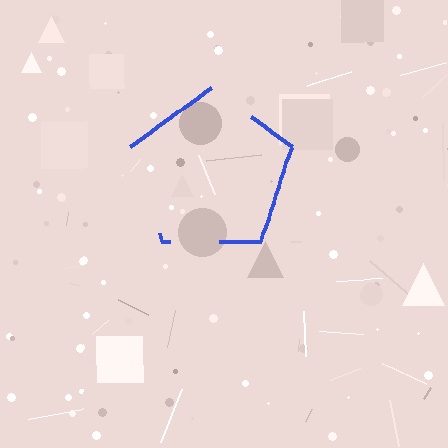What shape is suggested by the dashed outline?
The dashed outline suggests a pentagon.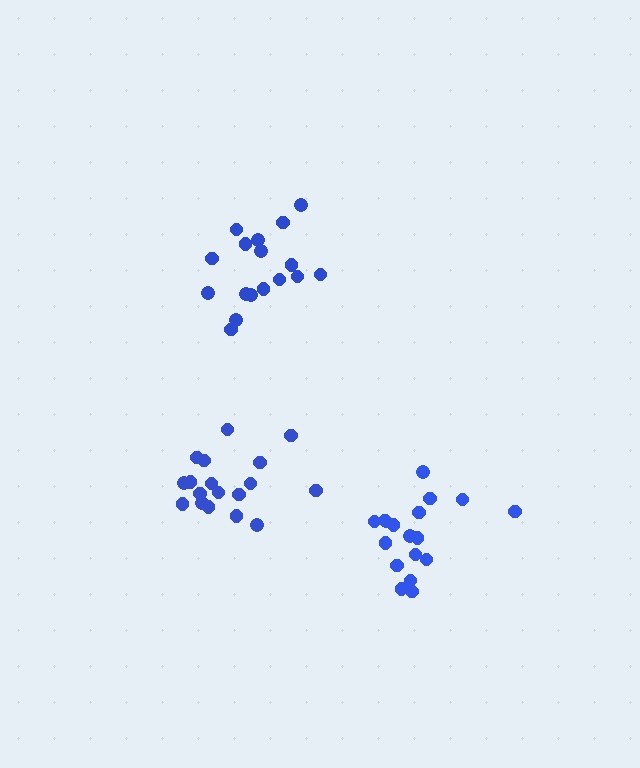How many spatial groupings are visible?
There are 3 spatial groupings.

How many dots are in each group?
Group 1: 18 dots, Group 2: 17 dots, Group 3: 18 dots (53 total).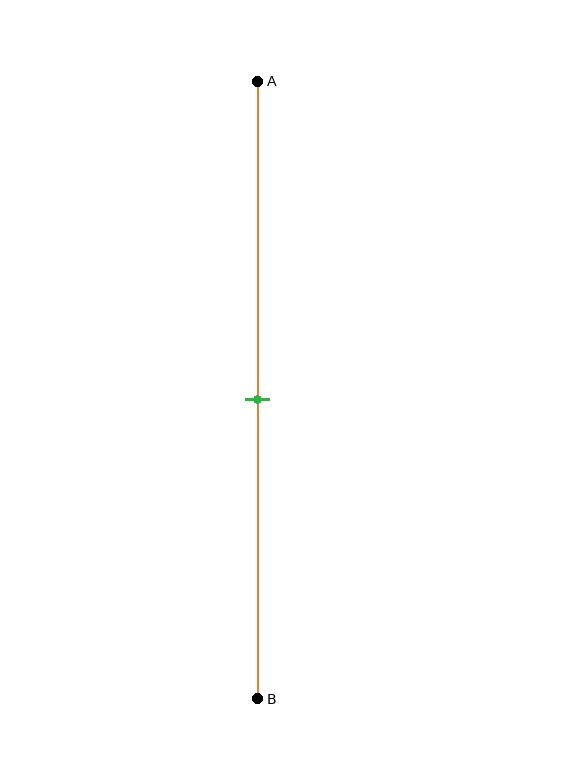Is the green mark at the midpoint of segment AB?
Yes, the mark is approximately at the midpoint.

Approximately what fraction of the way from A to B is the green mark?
The green mark is approximately 50% of the way from A to B.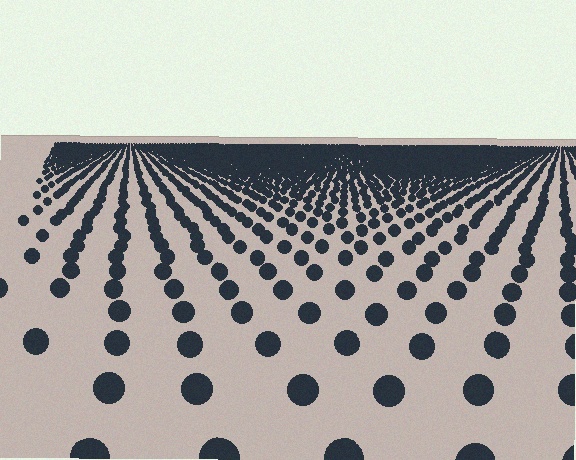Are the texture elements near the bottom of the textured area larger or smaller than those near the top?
Larger. Near the bottom, elements are closer to the viewer and appear at a bigger on-screen size.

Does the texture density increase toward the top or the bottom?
Density increases toward the top.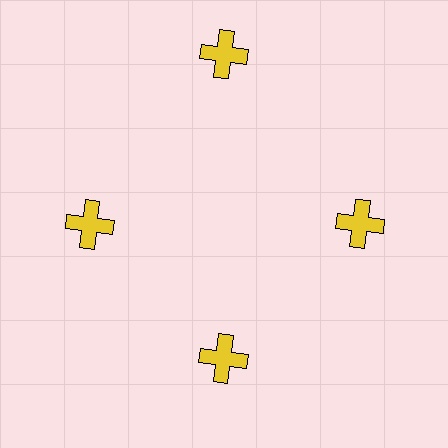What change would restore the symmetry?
The symmetry would be restored by moving it inward, back onto the ring so that all 4 crosses sit at equal angles and equal distance from the center.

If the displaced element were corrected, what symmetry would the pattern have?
It would have 4-fold rotational symmetry — the pattern would map onto itself every 90 degrees.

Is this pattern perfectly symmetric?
No. The 4 yellow crosses are arranged in a ring, but one element near the 12 o'clock position is pushed outward from the center, breaking the 4-fold rotational symmetry.